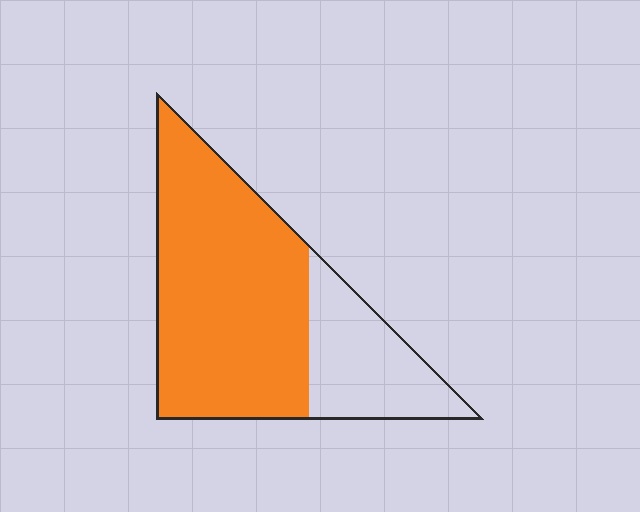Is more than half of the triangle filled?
Yes.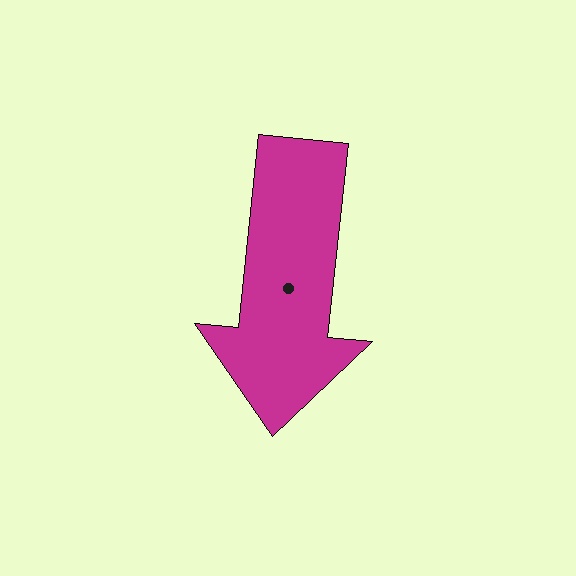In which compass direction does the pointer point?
South.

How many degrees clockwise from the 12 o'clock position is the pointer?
Approximately 186 degrees.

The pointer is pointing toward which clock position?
Roughly 6 o'clock.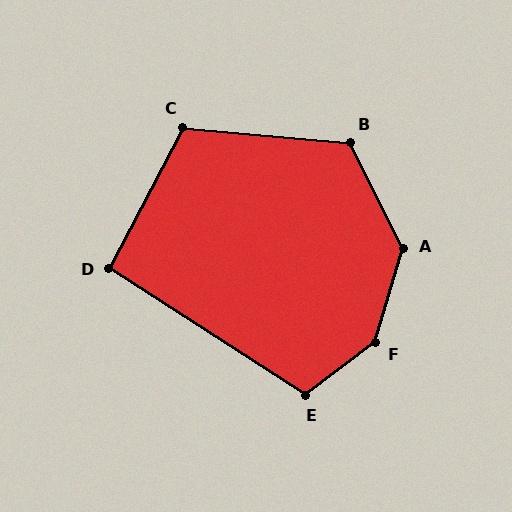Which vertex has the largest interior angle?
F, at approximately 143 degrees.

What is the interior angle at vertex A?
Approximately 137 degrees (obtuse).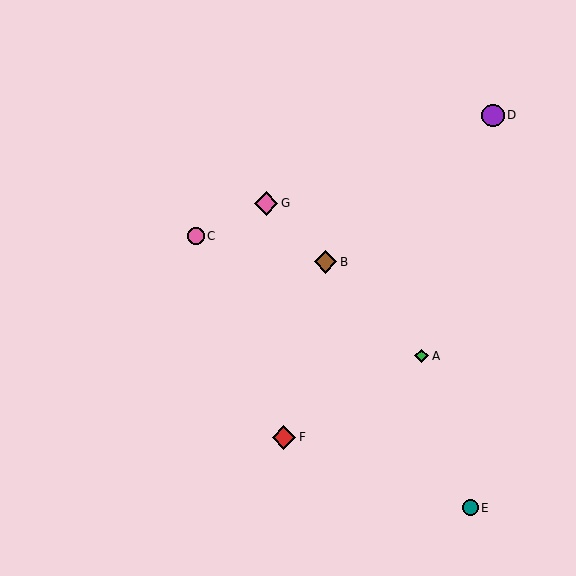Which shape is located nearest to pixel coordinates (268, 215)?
The pink diamond (labeled G) at (266, 203) is nearest to that location.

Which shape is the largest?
The red diamond (labeled F) is the largest.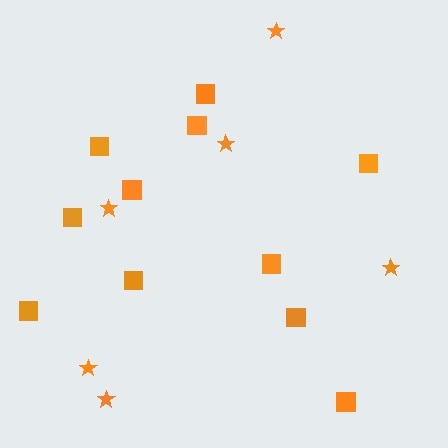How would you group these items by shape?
There are 2 groups: one group of stars (6) and one group of squares (11).